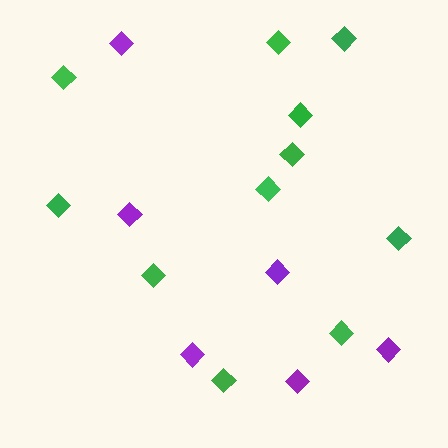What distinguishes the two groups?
There are 2 groups: one group of green diamonds (11) and one group of purple diamonds (6).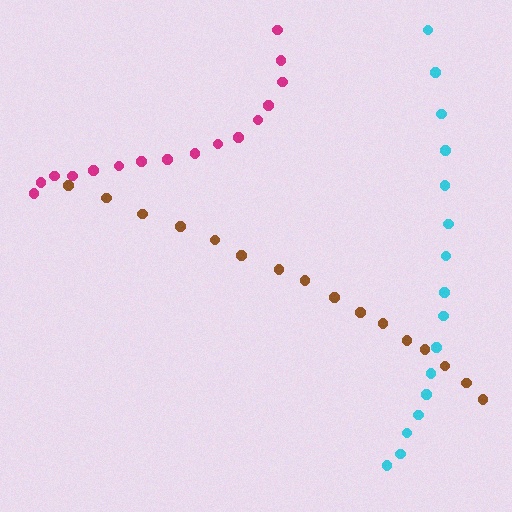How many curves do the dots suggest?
There are 3 distinct paths.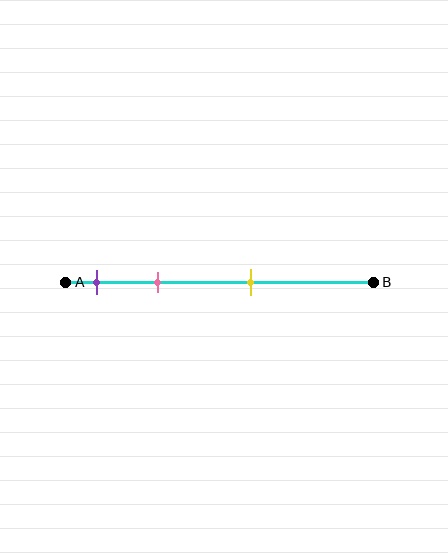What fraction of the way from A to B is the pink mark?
The pink mark is approximately 30% (0.3) of the way from A to B.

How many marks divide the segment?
There are 3 marks dividing the segment.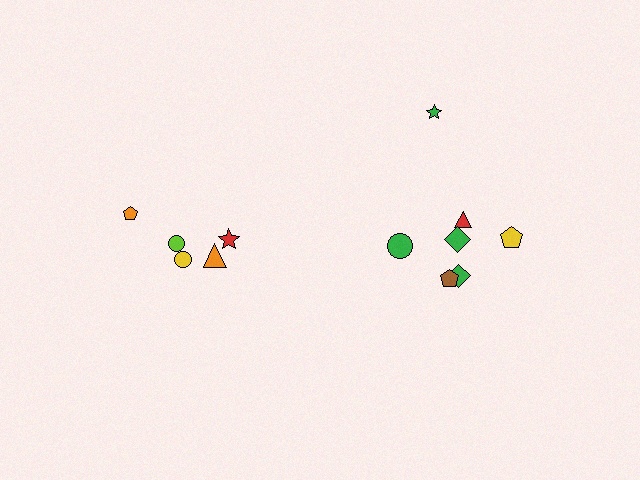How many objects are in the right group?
There are 7 objects.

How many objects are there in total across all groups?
There are 12 objects.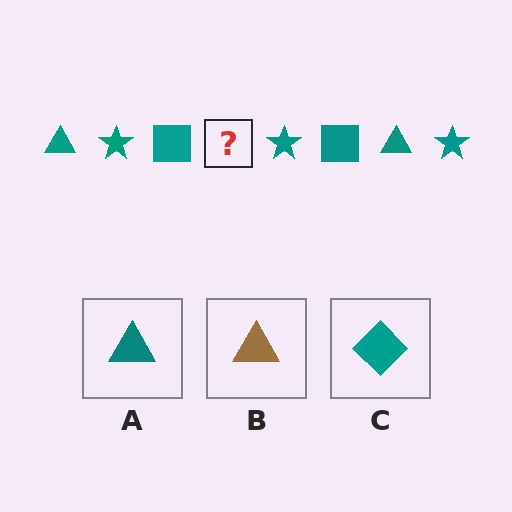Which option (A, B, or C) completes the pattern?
A.